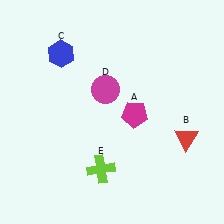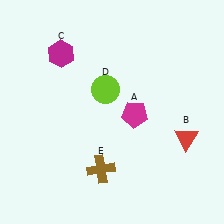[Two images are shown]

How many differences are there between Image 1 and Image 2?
There are 3 differences between the two images.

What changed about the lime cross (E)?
In Image 1, E is lime. In Image 2, it changed to brown.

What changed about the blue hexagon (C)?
In Image 1, C is blue. In Image 2, it changed to magenta.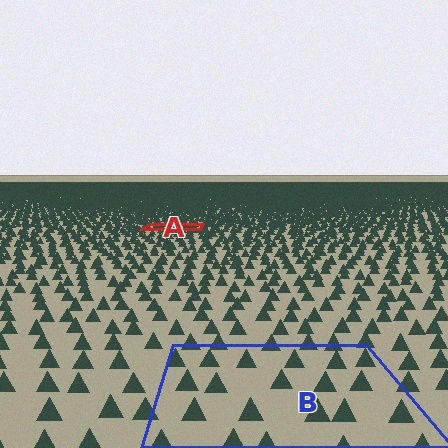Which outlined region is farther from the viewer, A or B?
Region A is farther from the viewer — the texture elements inside it appear smaller and more densely packed.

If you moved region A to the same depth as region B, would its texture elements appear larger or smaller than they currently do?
They would appear larger. At a closer depth, the same texture elements are projected at a bigger on-screen size.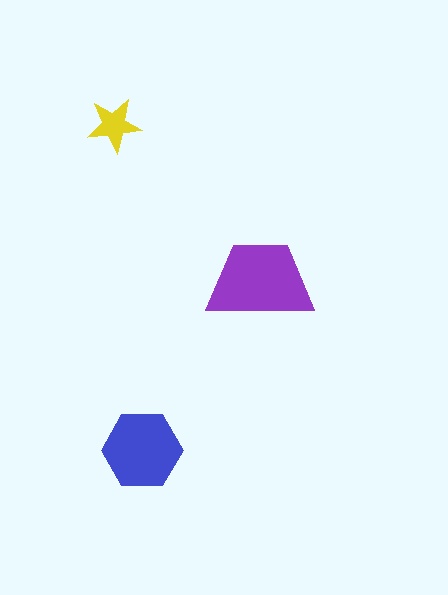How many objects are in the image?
There are 3 objects in the image.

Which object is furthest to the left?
The yellow star is leftmost.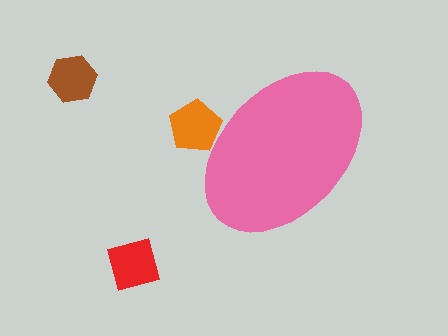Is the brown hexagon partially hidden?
No, the brown hexagon is fully visible.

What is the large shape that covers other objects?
A pink ellipse.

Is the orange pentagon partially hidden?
Yes, the orange pentagon is partially hidden behind the pink ellipse.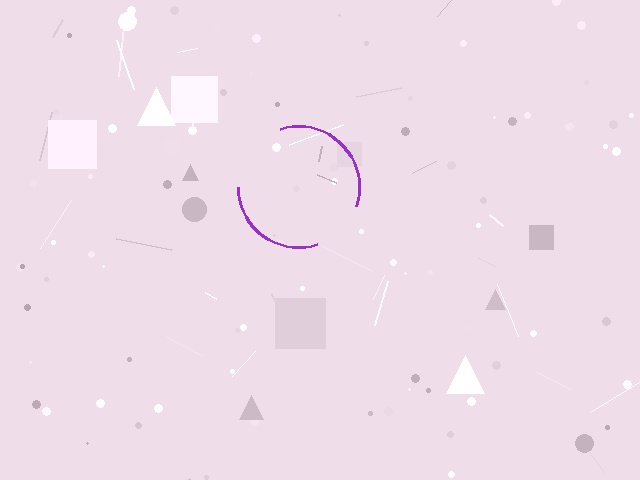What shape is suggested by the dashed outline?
The dashed outline suggests a circle.